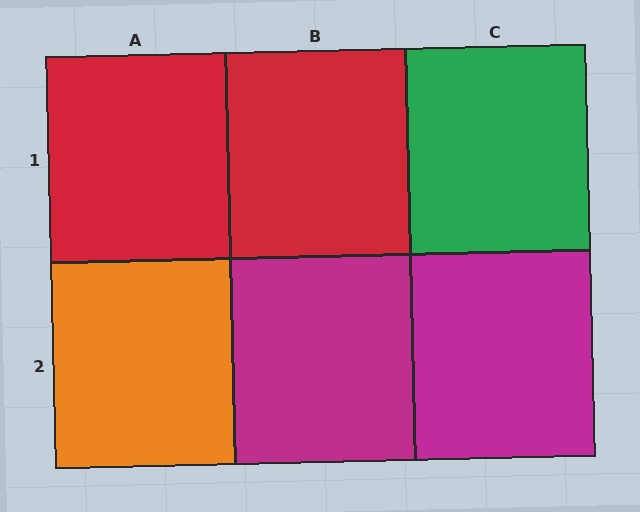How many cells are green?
1 cell is green.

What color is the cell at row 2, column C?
Magenta.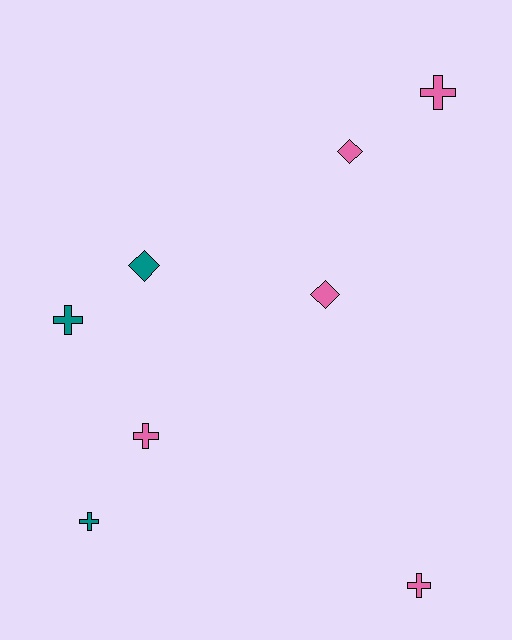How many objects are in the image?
There are 8 objects.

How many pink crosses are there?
There are 3 pink crosses.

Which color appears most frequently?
Pink, with 5 objects.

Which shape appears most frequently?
Cross, with 5 objects.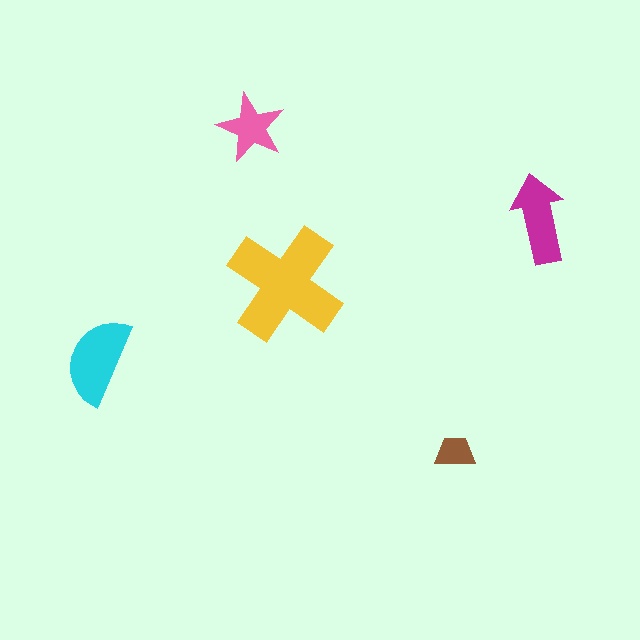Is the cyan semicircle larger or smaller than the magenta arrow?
Larger.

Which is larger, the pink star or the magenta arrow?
The magenta arrow.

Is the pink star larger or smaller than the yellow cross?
Smaller.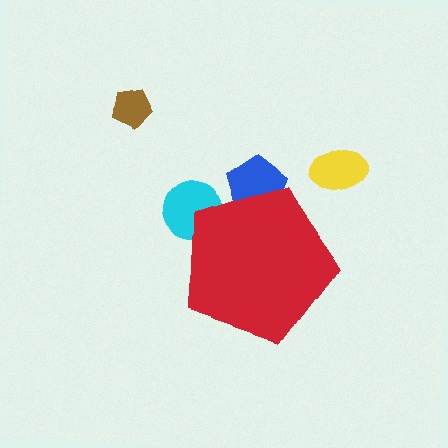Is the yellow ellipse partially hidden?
No, the yellow ellipse is fully visible.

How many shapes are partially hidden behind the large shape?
2 shapes are partially hidden.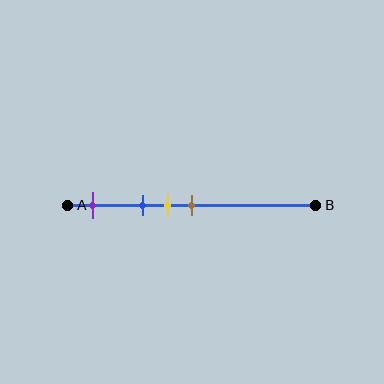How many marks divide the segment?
There are 4 marks dividing the segment.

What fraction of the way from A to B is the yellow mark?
The yellow mark is approximately 40% (0.4) of the way from A to B.